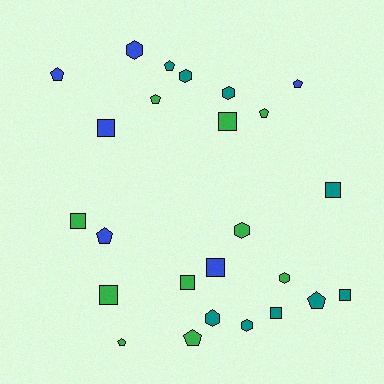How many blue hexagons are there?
There is 1 blue hexagon.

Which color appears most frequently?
Green, with 10 objects.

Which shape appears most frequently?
Square, with 9 objects.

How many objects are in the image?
There are 25 objects.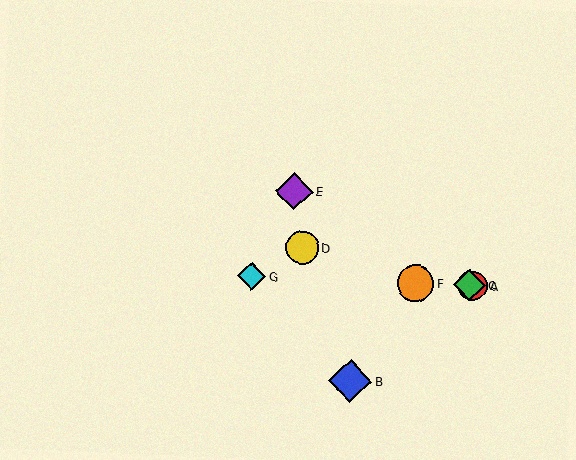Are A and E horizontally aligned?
No, A is at y≈285 and E is at y≈191.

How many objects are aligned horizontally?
4 objects (A, C, F, G) are aligned horizontally.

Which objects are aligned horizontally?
Objects A, C, F, G are aligned horizontally.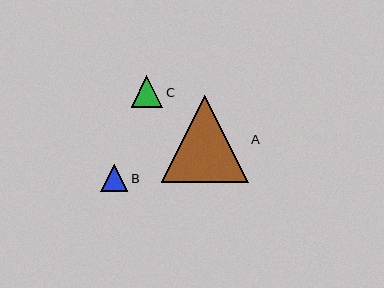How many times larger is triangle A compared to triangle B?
Triangle A is approximately 3.2 times the size of triangle B.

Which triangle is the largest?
Triangle A is the largest with a size of approximately 87 pixels.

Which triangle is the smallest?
Triangle B is the smallest with a size of approximately 27 pixels.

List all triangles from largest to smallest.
From largest to smallest: A, C, B.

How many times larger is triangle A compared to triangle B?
Triangle A is approximately 3.2 times the size of triangle B.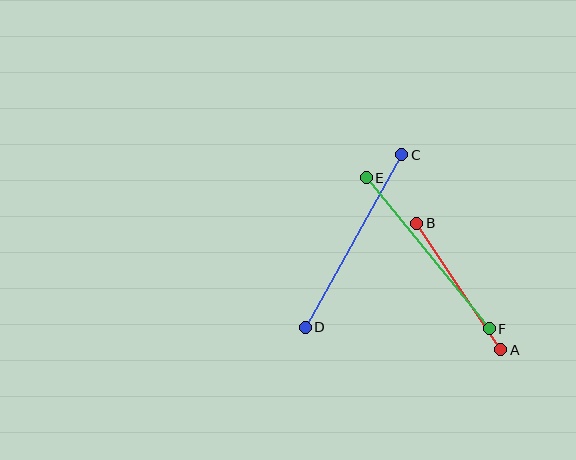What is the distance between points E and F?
The distance is approximately 195 pixels.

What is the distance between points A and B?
The distance is approximately 152 pixels.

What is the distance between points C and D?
The distance is approximately 198 pixels.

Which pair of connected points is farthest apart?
Points C and D are farthest apart.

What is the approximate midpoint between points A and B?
The midpoint is at approximately (459, 287) pixels.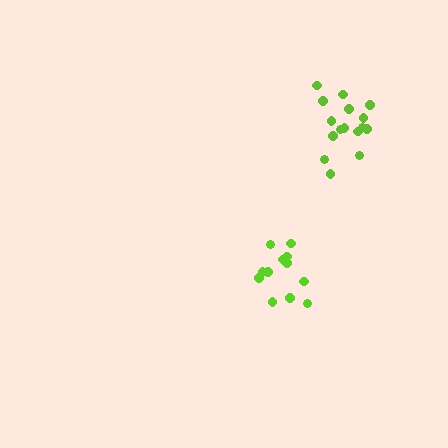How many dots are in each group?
Group 1: 12 dots, Group 2: 16 dots (28 total).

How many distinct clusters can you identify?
There are 2 distinct clusters.